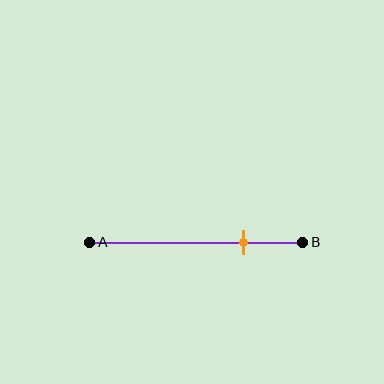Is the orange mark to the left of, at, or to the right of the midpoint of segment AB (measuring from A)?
The orange mark is to the right of the midpoint of segment AB.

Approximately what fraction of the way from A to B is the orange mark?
The orange mark is approximately 70% of the way from A to B.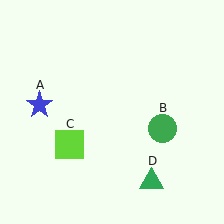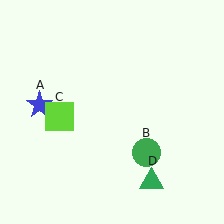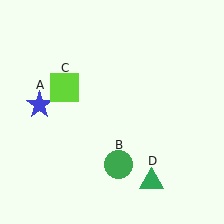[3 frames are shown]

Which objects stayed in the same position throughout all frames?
Blue star (object A) and green triangle (object D) remained stationary.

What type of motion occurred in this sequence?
The green circle (object B), lime square (object C) rotated clockwise around the center of the scene.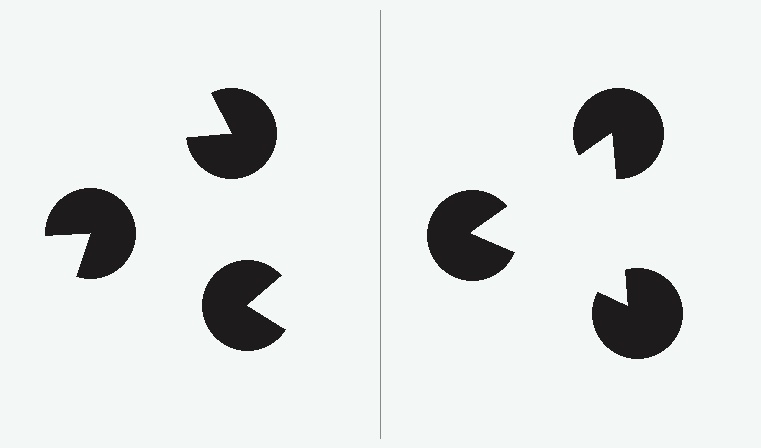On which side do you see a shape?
An illusory triangle appears on the right side. On the left side the wedge cuts are rotated, so no coherent shape forms.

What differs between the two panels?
The pac-man discs are positioned identically on both sides; only the wedge orientations differ. On the right they align to a triangle; on the left they are misaligned.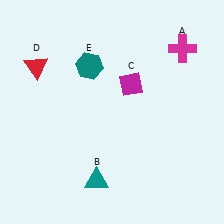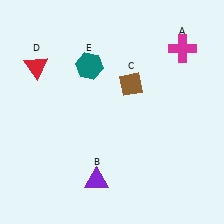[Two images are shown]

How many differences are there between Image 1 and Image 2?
There are 2 differences between the two images.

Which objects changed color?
B changed from teal to purple. C changed from magenta to brown.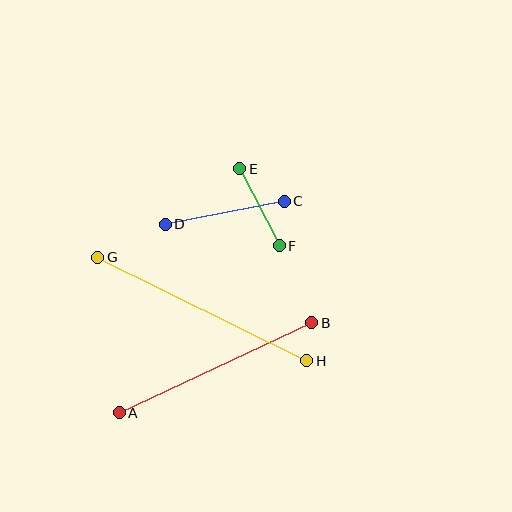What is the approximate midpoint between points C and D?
The midpoint is at approximately (225, 213) pixels.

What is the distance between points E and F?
The distance is approximately 86 pixels.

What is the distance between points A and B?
The distance is approximately 213 pixels.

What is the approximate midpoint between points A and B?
The midpoint is at approximately (216, 368) pixels.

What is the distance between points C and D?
The distance is approximately 121 pixels.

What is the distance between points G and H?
The distance is approximately 233 pixels.